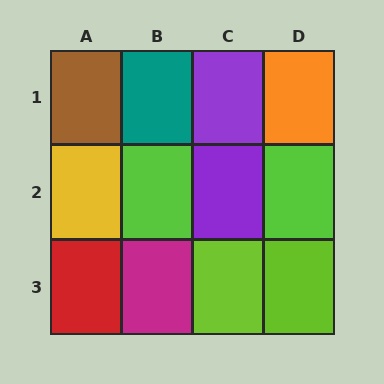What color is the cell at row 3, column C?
Lime.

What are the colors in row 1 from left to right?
Brown, teal, purple, orange.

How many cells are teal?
1 cell is teal.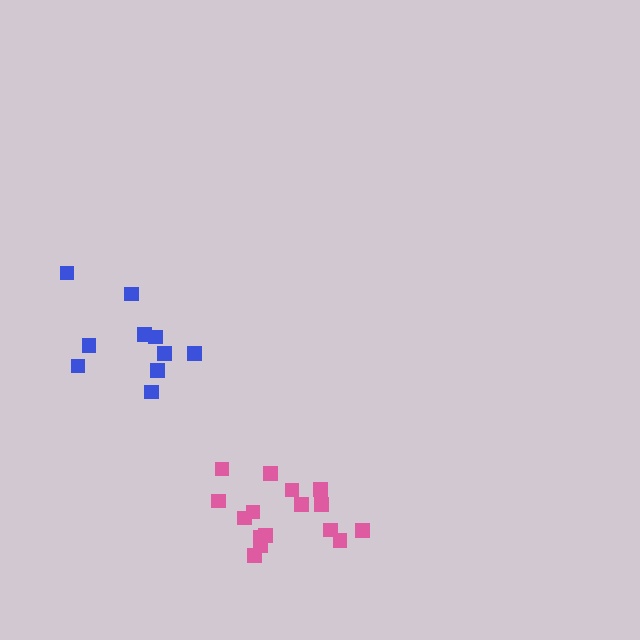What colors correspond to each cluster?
The clusters are colored: blue, pink.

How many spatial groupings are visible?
There are 2 spatial groupings.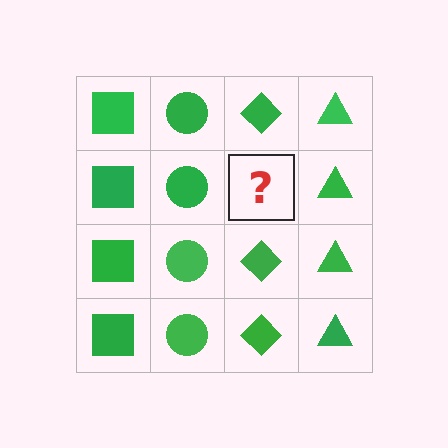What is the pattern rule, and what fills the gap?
The rule is that each column has a consistent shape. The gap should be filled with a green diamond.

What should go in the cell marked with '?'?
The missing cell should contain a green diamond.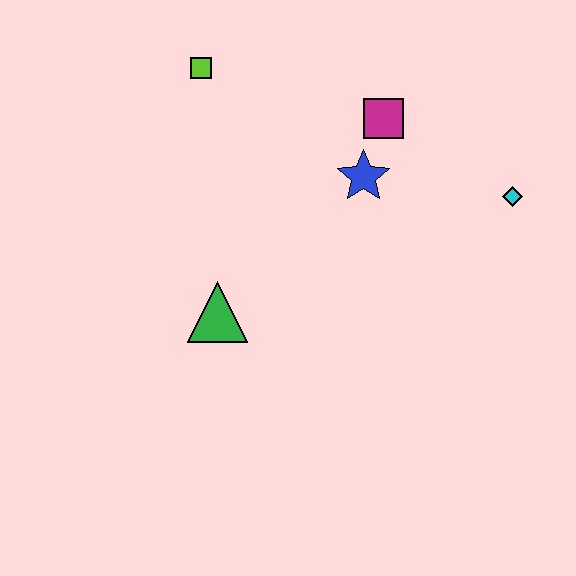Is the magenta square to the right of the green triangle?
Yes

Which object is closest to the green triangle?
The blue star is closest to the green triangle.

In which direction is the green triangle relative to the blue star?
The green triangle is to the left of the blue star.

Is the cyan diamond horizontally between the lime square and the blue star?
No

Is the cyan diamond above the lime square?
No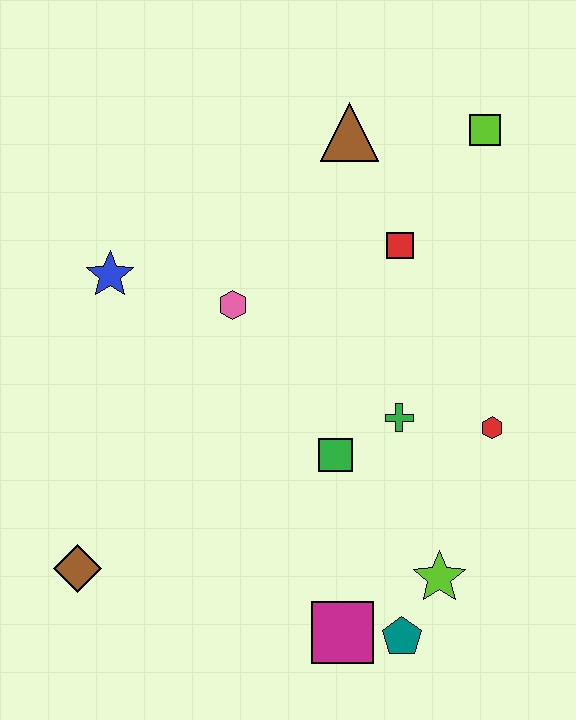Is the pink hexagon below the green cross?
No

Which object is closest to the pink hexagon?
The blue star is closest to the pink hexagon.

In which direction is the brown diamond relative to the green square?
The brown diamond is to the left of the green square.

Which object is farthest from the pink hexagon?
The teal pentagon is farthest from the pink hexagon.